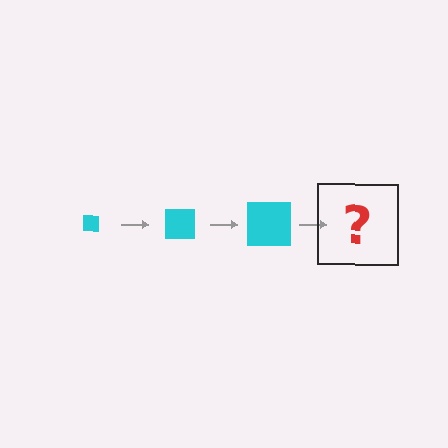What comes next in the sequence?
The next element should be a cyan square, larger than the previous one.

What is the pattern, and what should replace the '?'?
The pattern is that the square gets progressively larger each step. The '?' should be a cyan square, larger than the previous one.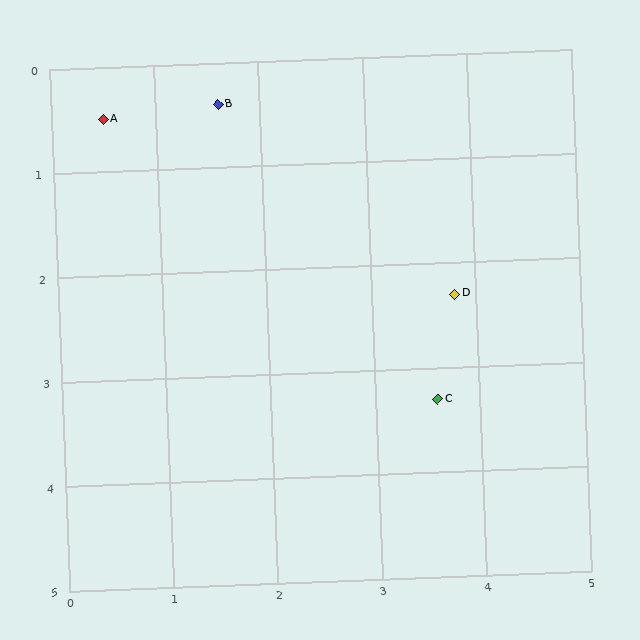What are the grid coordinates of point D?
Point D is at approximately (3.8, 2.3).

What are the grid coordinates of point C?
Point C is at approximately (3.6, 3.3).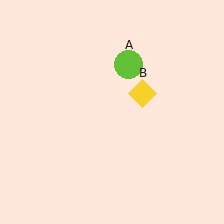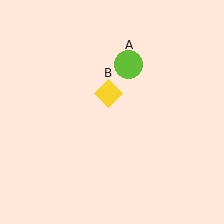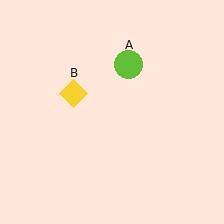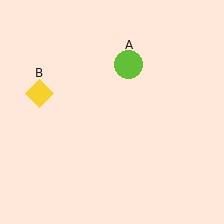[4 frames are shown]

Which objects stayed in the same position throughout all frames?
Lime circle (object A) remained stationary.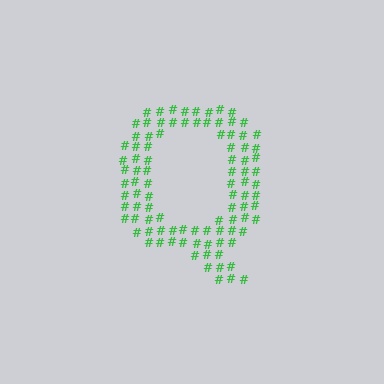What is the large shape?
The large shape is the letter Q.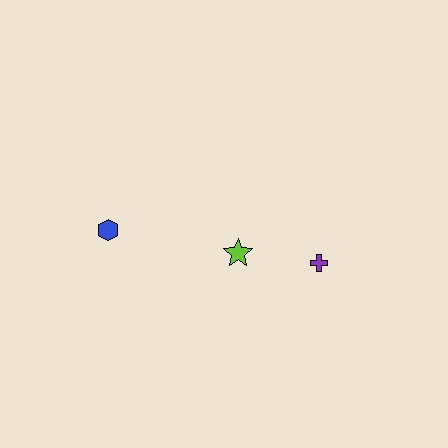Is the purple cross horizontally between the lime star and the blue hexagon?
No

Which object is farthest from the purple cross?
The blue hexagon is farthest from the purple cross.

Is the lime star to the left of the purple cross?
Yes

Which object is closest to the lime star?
The purple cross is closest to the lime star.